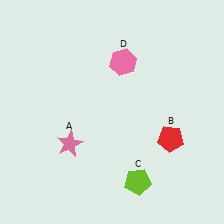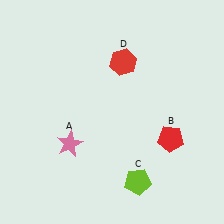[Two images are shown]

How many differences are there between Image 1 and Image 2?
There is 1 difference between the two images.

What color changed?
The hexagon (D) changed from pink in Image 1 to red in Image 2.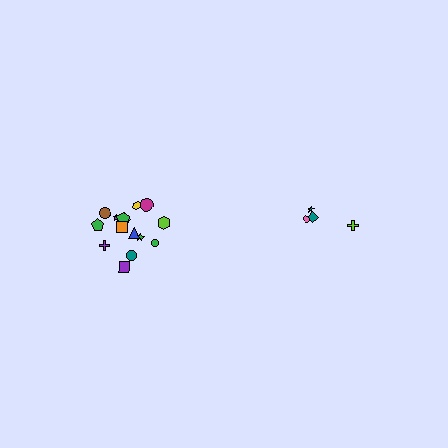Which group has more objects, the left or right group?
The left group.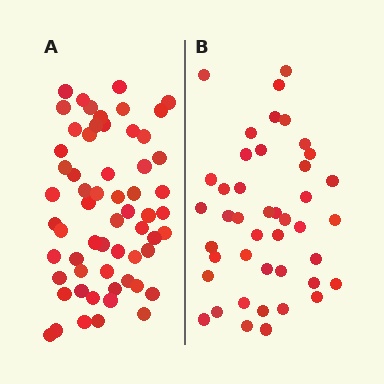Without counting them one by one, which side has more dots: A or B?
Region A (the left region) has more dots.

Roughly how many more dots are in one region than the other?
Region A has approximately 15 more dots than region B.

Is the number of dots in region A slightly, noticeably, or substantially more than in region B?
Region A has noticeably more, but not dramatically so. The ratio is roughly 1.4 to 1.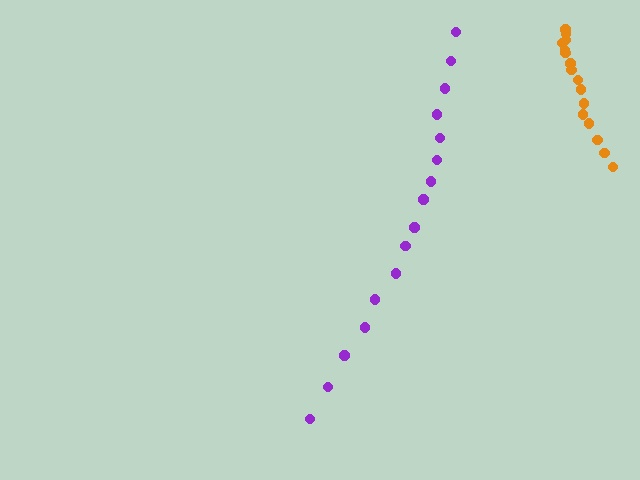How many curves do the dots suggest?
There are 2 distinct paths.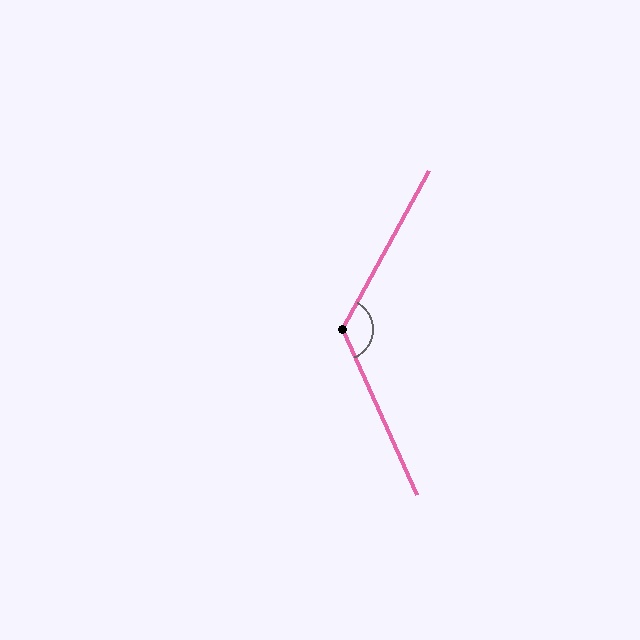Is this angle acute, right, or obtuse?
It is obtuse.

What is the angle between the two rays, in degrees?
Approximately 127 degrees.